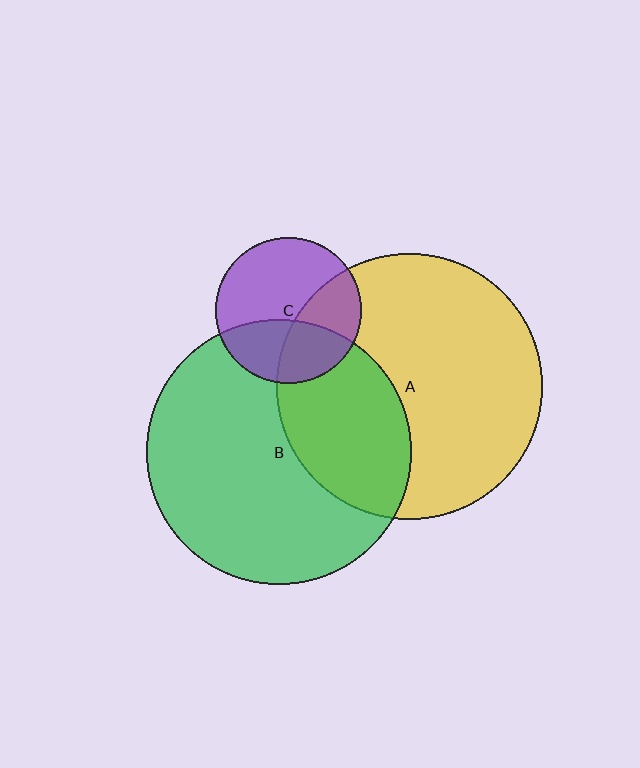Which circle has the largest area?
Circle A (yellow).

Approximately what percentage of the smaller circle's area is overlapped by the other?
Approximately 35%.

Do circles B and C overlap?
Yes.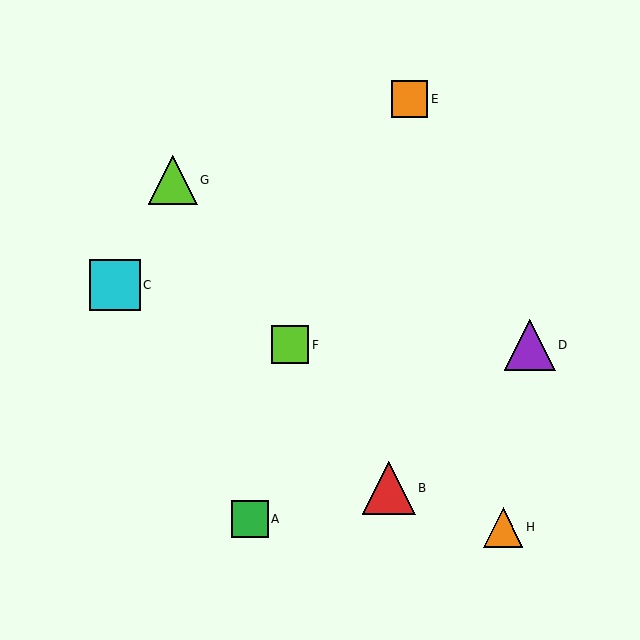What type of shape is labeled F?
Shape F is a lime square.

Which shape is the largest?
The red triangle (labeled B) is the largest.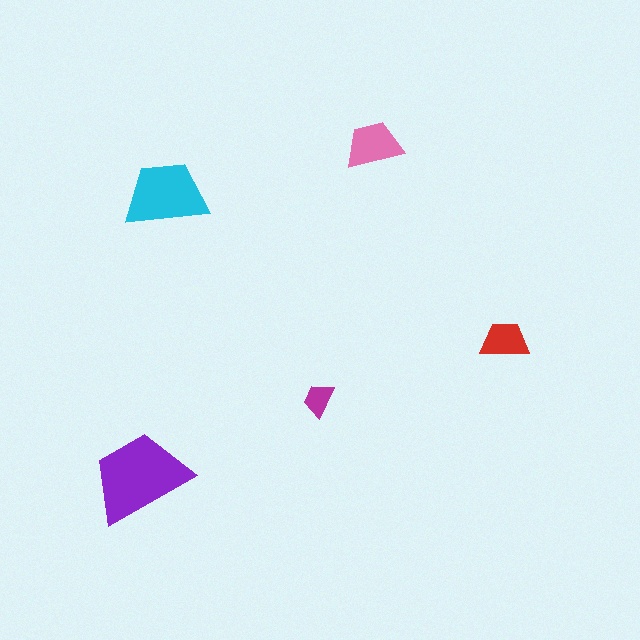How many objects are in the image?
There are 5 objects in the image.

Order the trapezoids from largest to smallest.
the purple one, the cyan one, the pink one, the red one, the magenta one.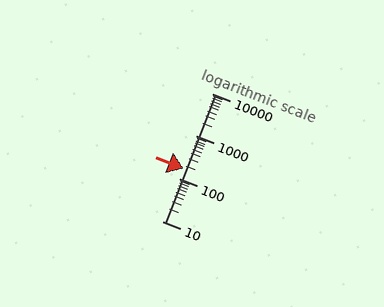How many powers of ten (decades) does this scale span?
The scale spans 3 decades, from 10 to 10000.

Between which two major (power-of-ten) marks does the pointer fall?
The pointer is between 100 and 1000.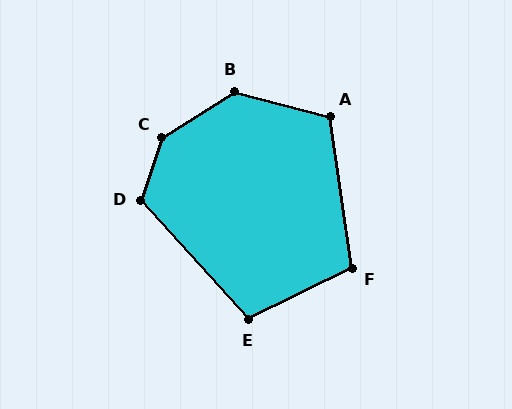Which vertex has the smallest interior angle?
E, at approximately 106 degrees.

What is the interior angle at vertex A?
Approximately 113 degrees (obtuse).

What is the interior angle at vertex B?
Approximately 133 degrees (obtuse).